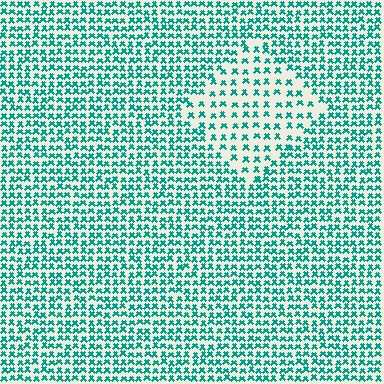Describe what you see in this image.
The image contains small teal elements arranged at two different densities. A diamond-shaped region is visible where the elements are less densely packed than the surrounding area.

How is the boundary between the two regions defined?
The boundary is defined by a change in element density (approximately 1.9x ratio). All elements are the same color, size, and shape.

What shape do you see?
I see a diamond.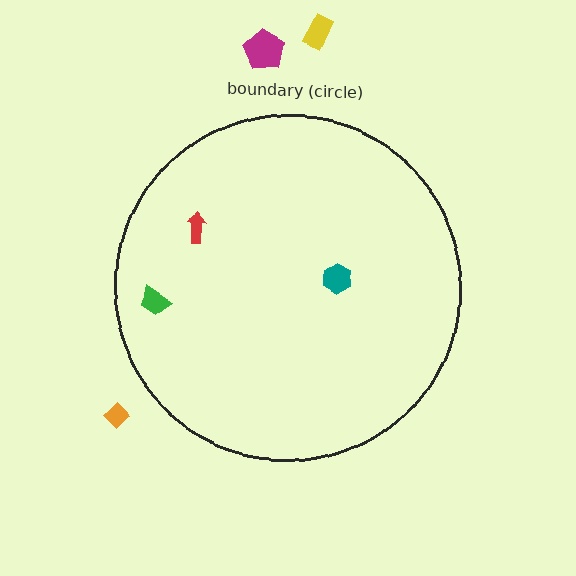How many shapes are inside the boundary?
3 inside, 3 outside.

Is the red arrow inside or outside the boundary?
Inside.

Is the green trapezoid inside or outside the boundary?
Inside.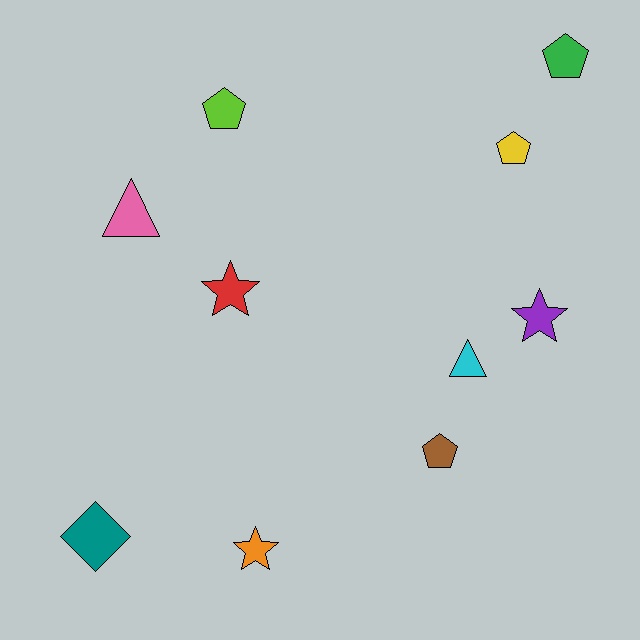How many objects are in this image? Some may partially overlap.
There are 10 objects.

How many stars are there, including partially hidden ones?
There are 3 stars.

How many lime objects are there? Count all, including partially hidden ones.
There is 1 lime object.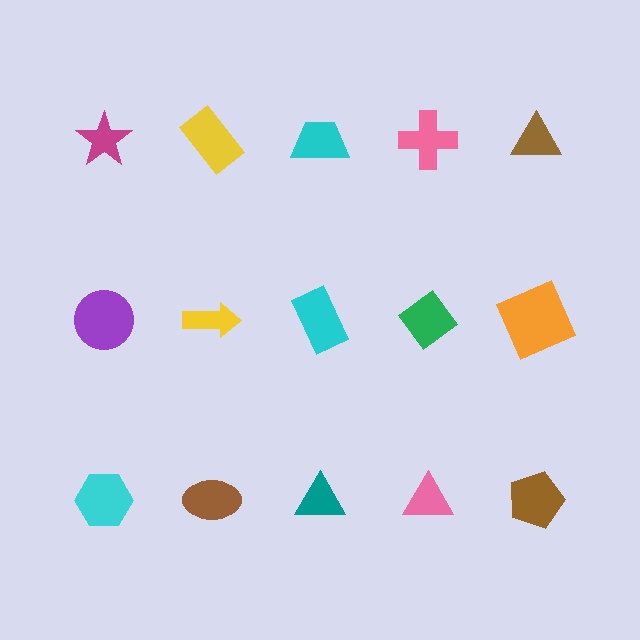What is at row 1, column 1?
A magenta star.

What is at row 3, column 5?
A brown pentagon.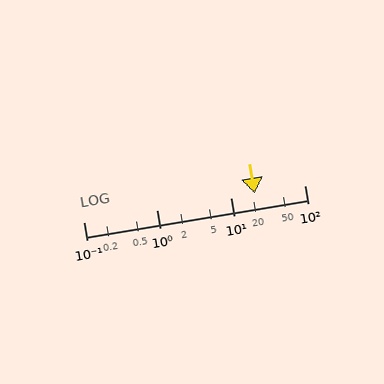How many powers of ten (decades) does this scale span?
The scale spans 3 decades, from 0.1 to 100.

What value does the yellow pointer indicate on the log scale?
The pointer indicates approximately 21.